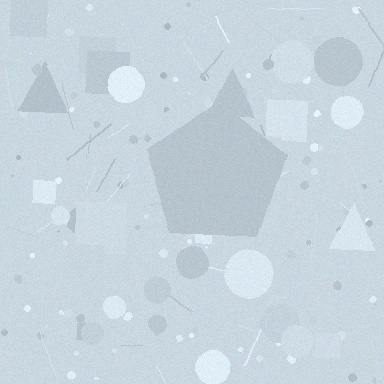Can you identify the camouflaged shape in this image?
The camouflaged shape is a pentagon.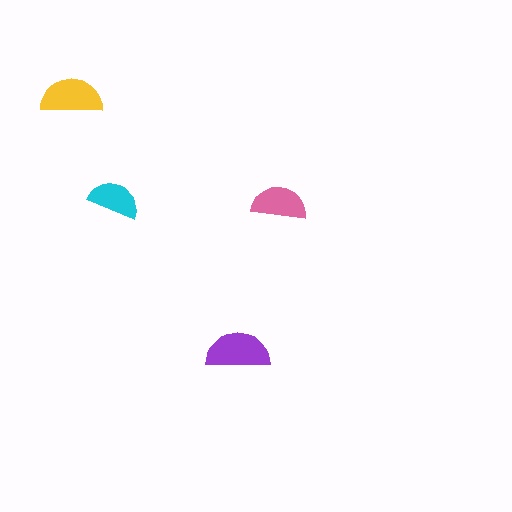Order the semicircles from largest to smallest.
the purple one, the yellow one, the pink one, the cyan one.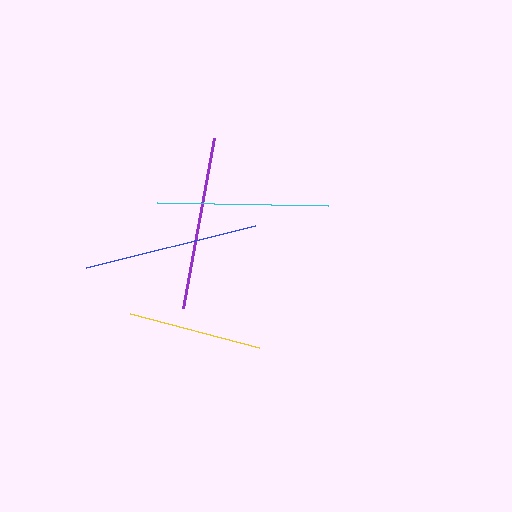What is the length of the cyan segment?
The cyan segment is approximately 171 pixels long.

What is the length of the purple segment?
The purple segment is approximately 173 pixels long.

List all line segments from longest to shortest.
From longest to shortest: blue, purple, cyan, yellow.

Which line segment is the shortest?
The yellow line is the shortest at approximately 134 pixels.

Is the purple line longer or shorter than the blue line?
The blue line is longer than the purple line.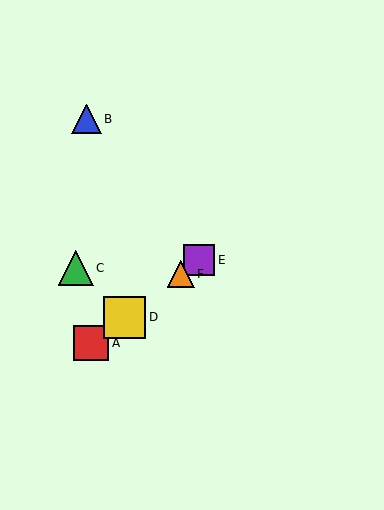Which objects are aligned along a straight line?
Objects A, D, E, F are aligned along a straight line.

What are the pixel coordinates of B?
Object B is at (87, 119).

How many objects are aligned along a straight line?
4 objects (A, D, E, F) are aligned along a straight line.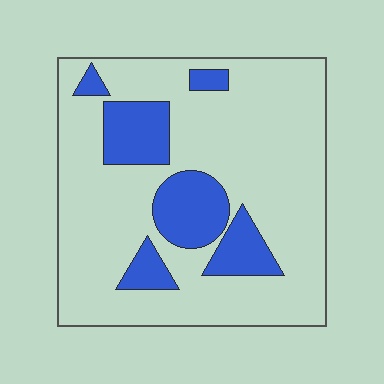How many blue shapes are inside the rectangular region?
6.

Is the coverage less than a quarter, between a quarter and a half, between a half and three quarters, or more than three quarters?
Less than a quarter.